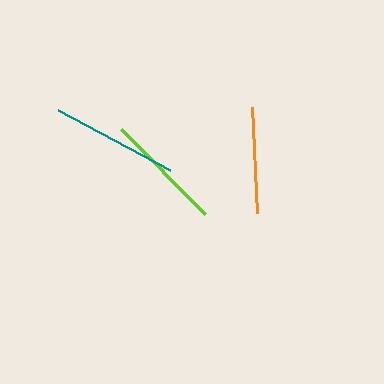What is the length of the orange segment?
The orange segment is approximately 106 pixels long.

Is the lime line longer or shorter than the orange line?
The lime line is longer than the orange line.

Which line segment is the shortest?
The orange line is the shortest at approximately 106 pixels.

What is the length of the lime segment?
The lime segment is approximately 120 pixels long.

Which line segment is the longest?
The teal line is the longest at approximately 127 pixels.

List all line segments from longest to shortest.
From longest to shortest: teal, lime, orange.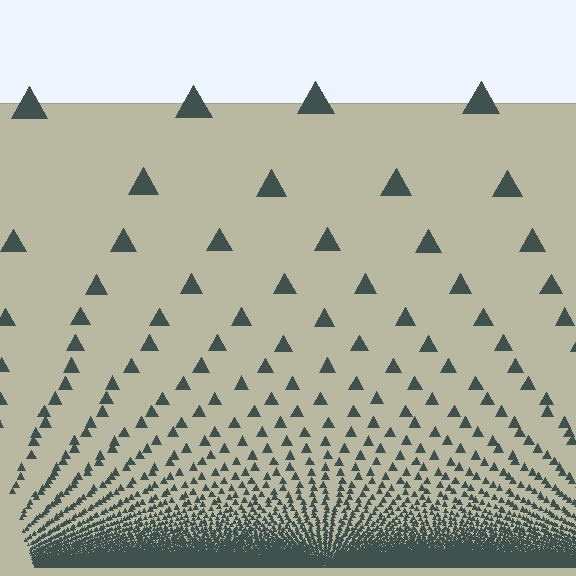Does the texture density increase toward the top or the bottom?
Density increases toward the bottom.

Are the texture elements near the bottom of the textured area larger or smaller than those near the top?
Smaller. The gradient is inverted — elements near the bottom are smaller and denser.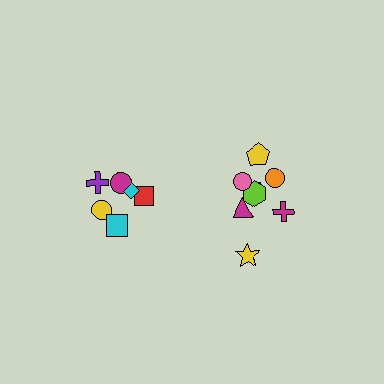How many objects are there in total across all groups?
There are 14 objects.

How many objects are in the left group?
There are 6 objects.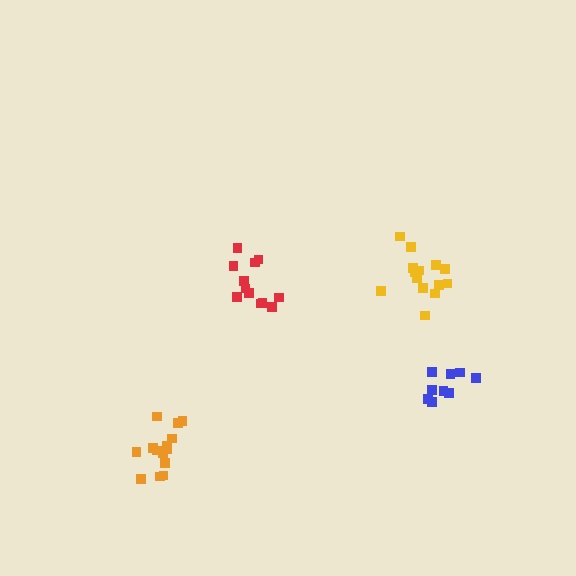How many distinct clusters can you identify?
There are 4 distinct clusters.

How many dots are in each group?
Group 1: 9 dots, Group 2: 15 dots, Group 3: 14 dots, Group 4: 12 dots (50 total).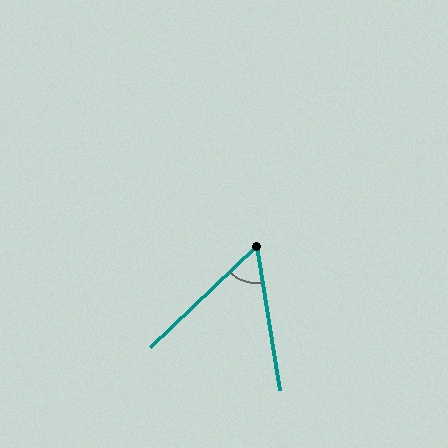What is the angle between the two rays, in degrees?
Approximately 55 degrees.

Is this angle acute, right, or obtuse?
It is acute.